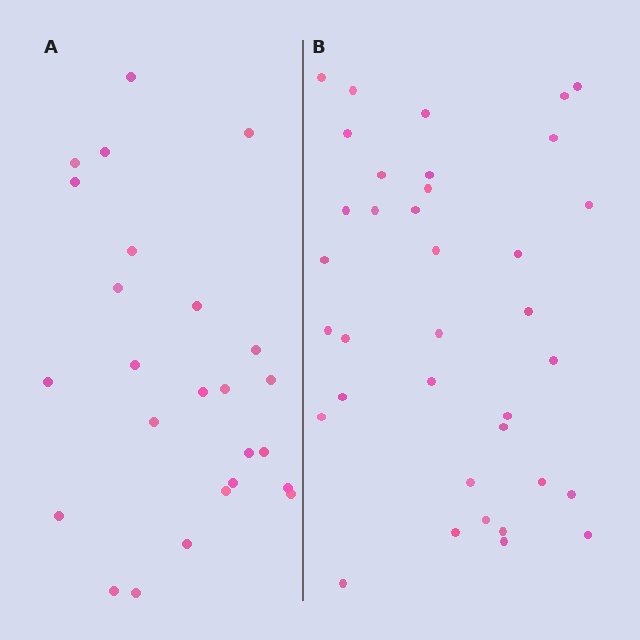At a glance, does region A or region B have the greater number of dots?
Region B (the right region) has more dots.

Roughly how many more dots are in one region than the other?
Region B has roughly 12 or so more dots than region A.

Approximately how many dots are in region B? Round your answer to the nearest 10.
About 40 dots. (The exact count is 36, which rounds to 40.)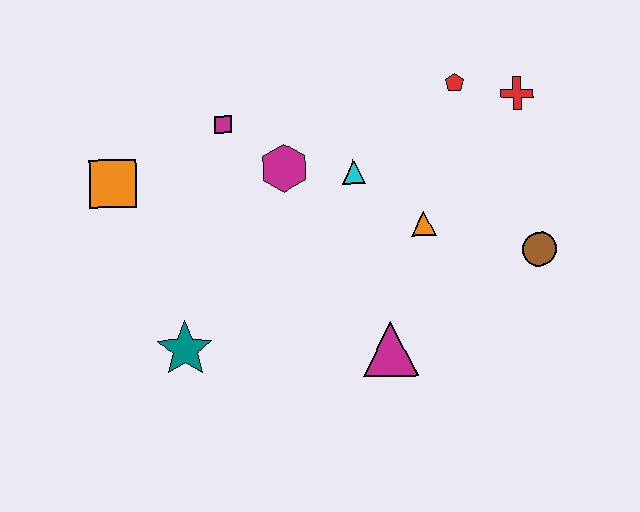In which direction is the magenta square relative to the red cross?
The magenta square is to the left of the red cross.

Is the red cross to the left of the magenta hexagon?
No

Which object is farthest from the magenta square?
The brown circle is farthest from the magenta square.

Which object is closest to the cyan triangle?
The magenta hexagon is closest to the cyan triangle.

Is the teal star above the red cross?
No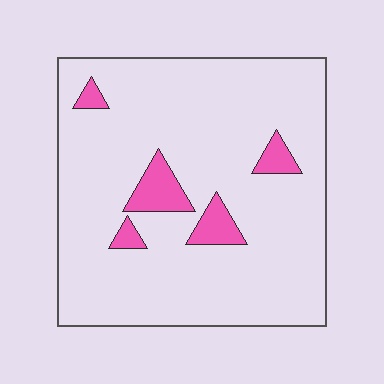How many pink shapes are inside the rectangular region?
5.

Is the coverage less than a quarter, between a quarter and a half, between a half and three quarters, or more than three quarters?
Less than a quarter.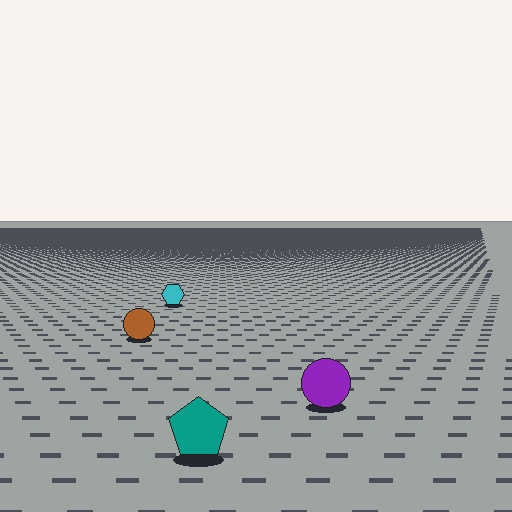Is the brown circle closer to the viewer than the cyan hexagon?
Yes. The brown circle is closer — you can tell from the texture gradient: the ground texture is coarser near it.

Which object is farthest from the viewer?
The cyan hexagon is farthest from the viewer. It appears smaller and the ground texture around it is denser.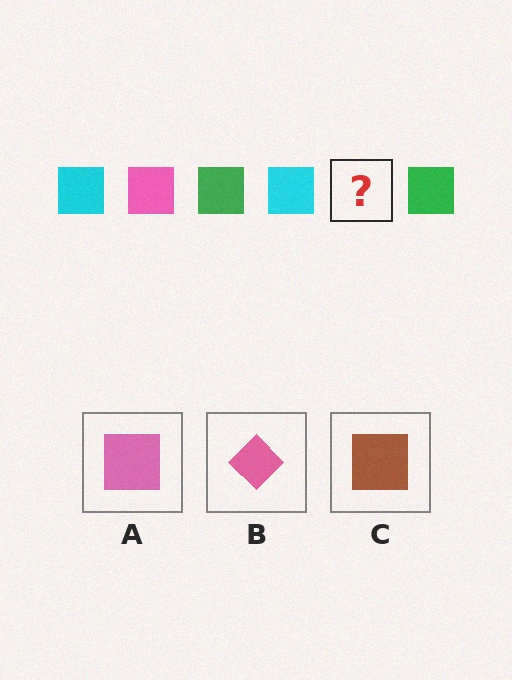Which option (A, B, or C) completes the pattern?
A.